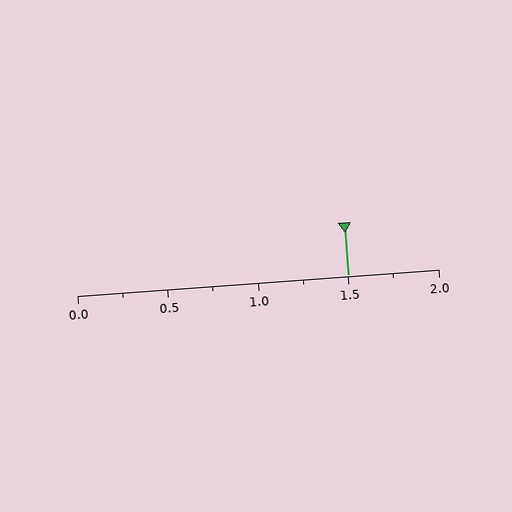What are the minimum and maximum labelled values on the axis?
The axis runs from 0.0 to 2.0.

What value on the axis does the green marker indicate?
The marker indicates approximately 1.5.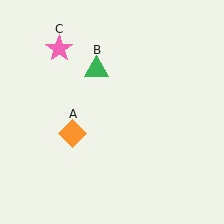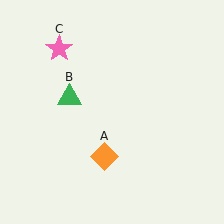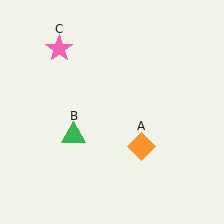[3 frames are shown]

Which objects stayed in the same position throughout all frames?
Pink star (object C) remained stationary.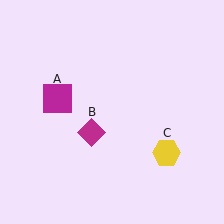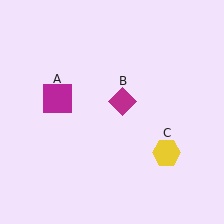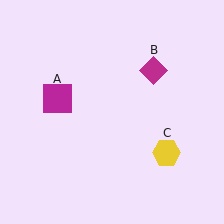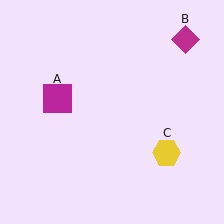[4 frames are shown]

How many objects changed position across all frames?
1 object changed position: magenta diamond (object B).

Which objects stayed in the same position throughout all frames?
Magenta square (object A) and yellow hexagon (object C) remained stationary.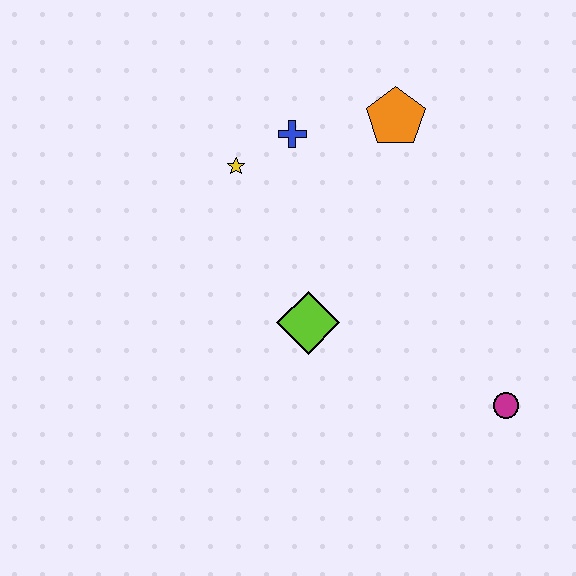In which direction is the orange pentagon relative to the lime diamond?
The orange pentagon is above the lime diamond.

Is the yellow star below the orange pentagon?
Yes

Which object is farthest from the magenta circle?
The yellow star is farthest from the magenta circle.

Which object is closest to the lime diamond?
The yellow star is closest to the lime diamond.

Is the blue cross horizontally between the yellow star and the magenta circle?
Yes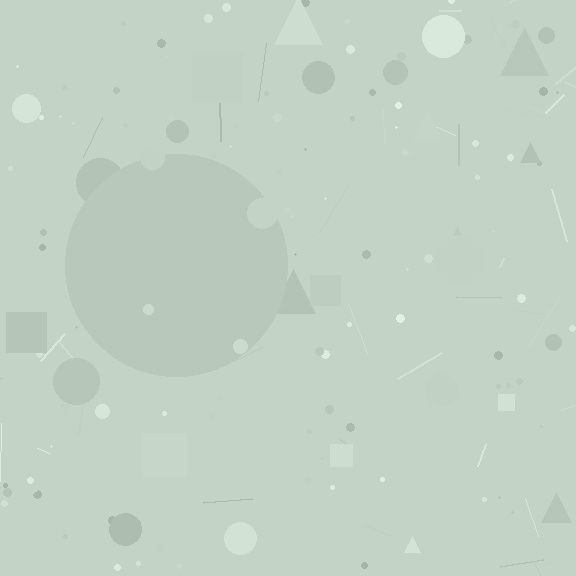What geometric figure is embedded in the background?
A circle is embedded in the background.